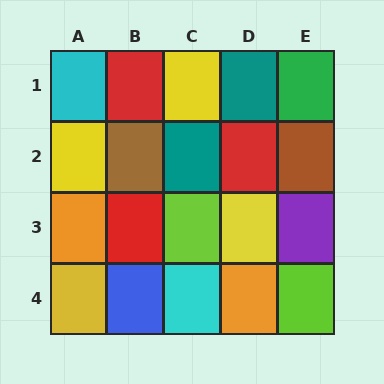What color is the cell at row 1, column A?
Cyan.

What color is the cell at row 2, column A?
Yellow.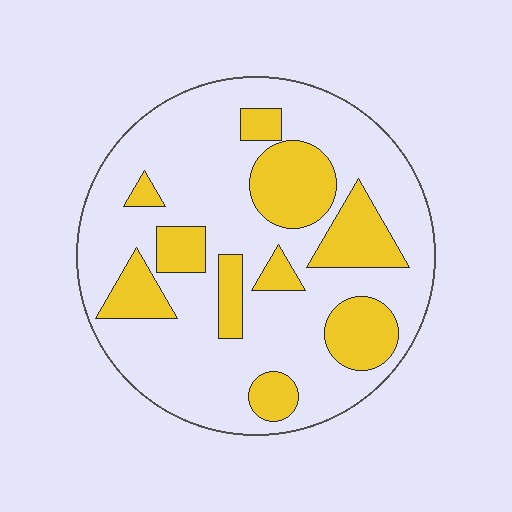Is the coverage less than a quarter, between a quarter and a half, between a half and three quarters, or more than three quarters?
Between a quarter and a half.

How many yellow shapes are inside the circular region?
10.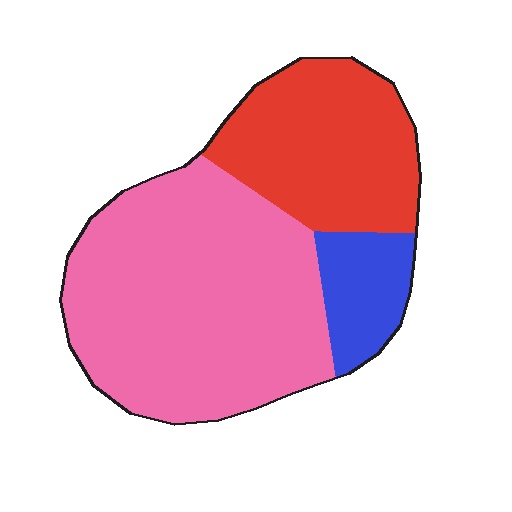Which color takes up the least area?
Blue, at roughly 10%.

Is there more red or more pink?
Pink.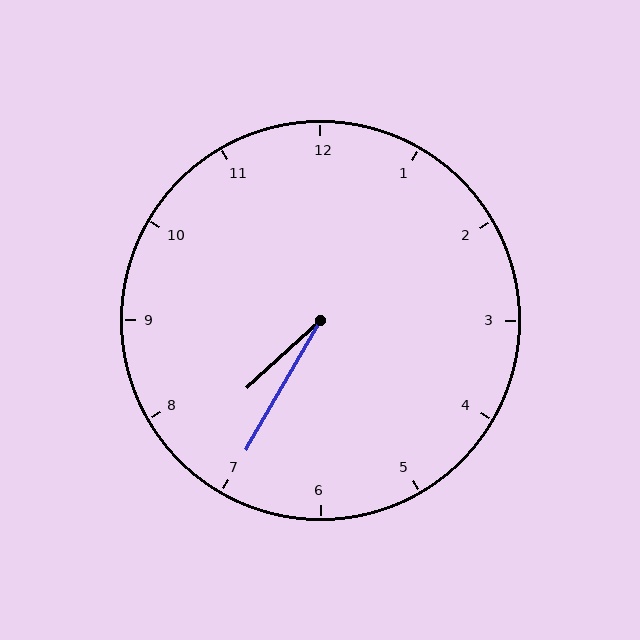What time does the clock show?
7:35.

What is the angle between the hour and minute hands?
Approximately 18 degrees.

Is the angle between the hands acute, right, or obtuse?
It is acute.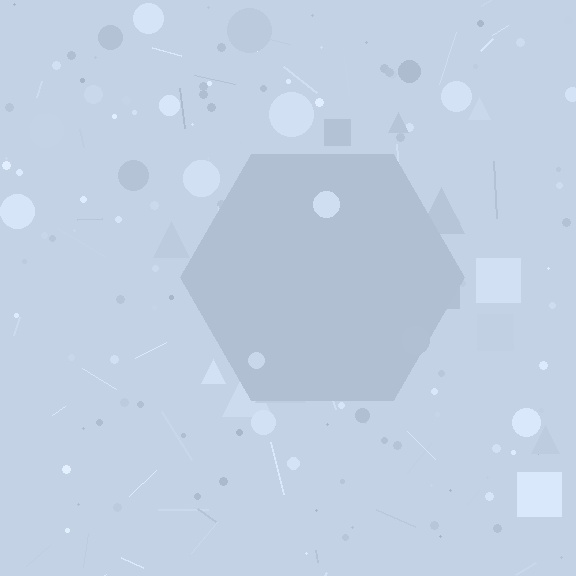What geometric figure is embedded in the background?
A hexagon is embedded in the background.